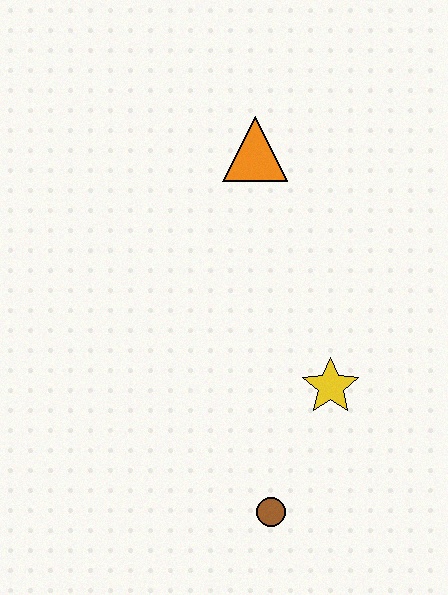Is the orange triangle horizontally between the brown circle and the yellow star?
No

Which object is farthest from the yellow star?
The orange triangle is farthest from the yellow star.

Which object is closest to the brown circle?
The yellow star is closest to the brown circle.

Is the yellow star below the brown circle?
No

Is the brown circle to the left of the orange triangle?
No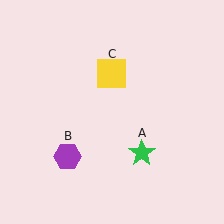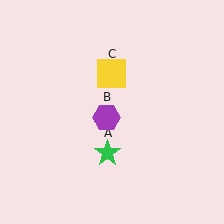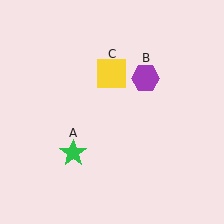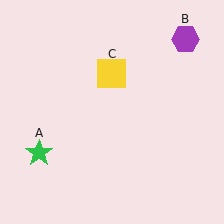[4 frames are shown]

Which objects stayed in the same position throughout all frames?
Yellow square (object C) remained stationary.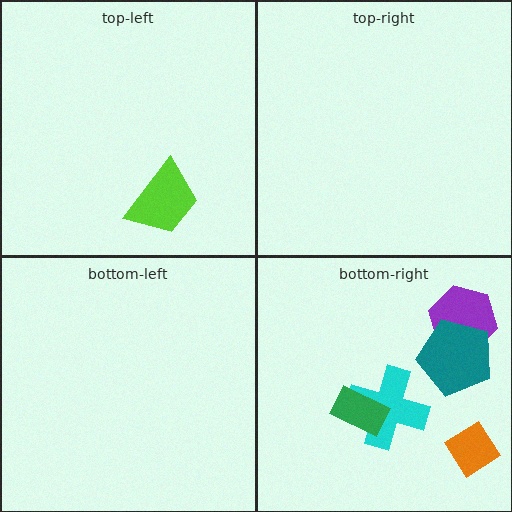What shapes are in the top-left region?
The lime trapezoid.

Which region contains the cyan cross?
The bottom-right region.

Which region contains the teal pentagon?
The bottom-right region.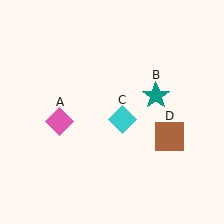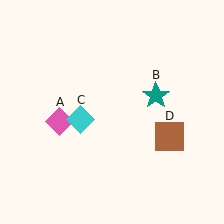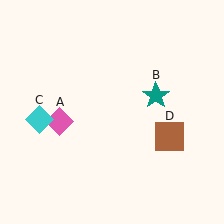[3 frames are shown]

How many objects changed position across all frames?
1 object changed position: cyan diamond (object C).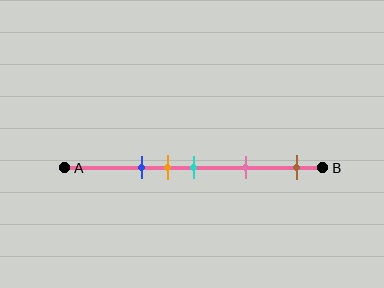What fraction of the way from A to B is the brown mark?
The brown mark is approximately 90% (0.9) of the way from A to B.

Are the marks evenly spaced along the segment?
No, the marks are not evenly spaced.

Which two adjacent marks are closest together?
The orange and cyan marks are the closest adjacent pair.